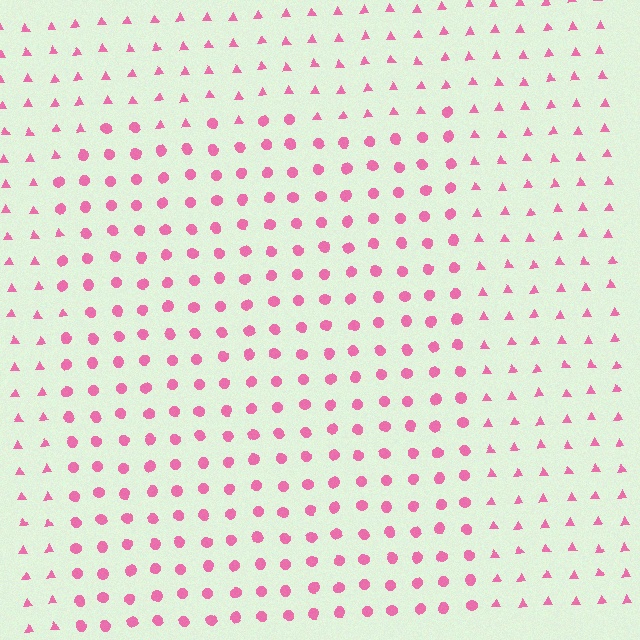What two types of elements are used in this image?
The image uses circles inside the rectangle region and triangles outside it.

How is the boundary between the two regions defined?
The boundary is defined by a change in element shape: circles inside vs. triangles outside. All elements share the same color and spacing.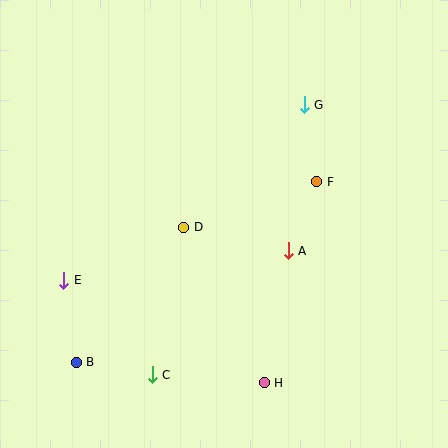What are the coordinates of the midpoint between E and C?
The midpoint between E and C is at (108, 327).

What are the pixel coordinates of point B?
Point B is at (76, 362).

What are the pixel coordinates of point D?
Point D is at (184, 227).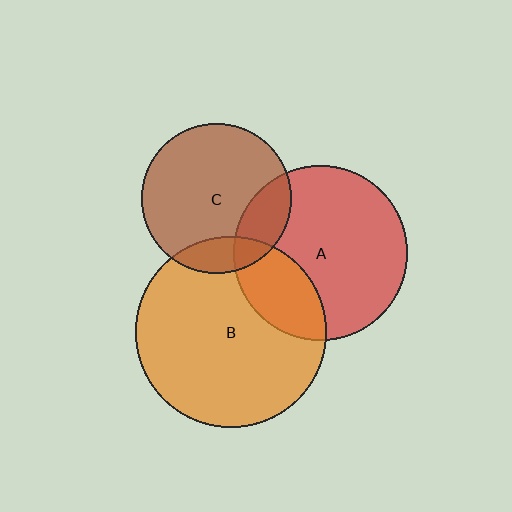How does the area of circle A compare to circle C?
Approximately 1.3 times.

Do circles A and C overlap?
Yes.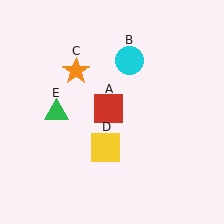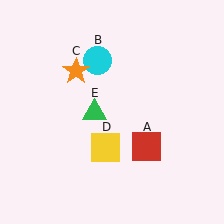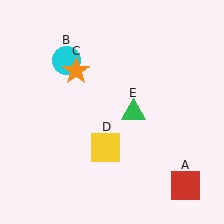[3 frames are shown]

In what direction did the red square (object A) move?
The red square (object A) moved down and to the right.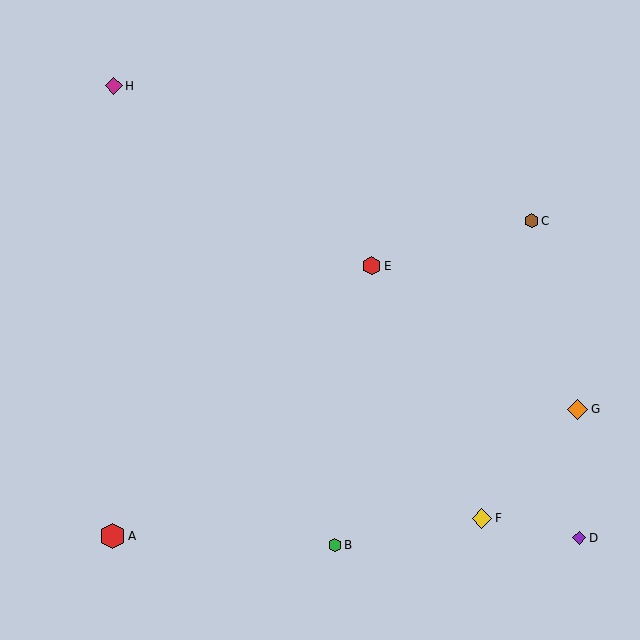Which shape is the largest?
The red hexagon (labeled A) is the largest.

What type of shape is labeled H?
Shape H is a magenta diamond.